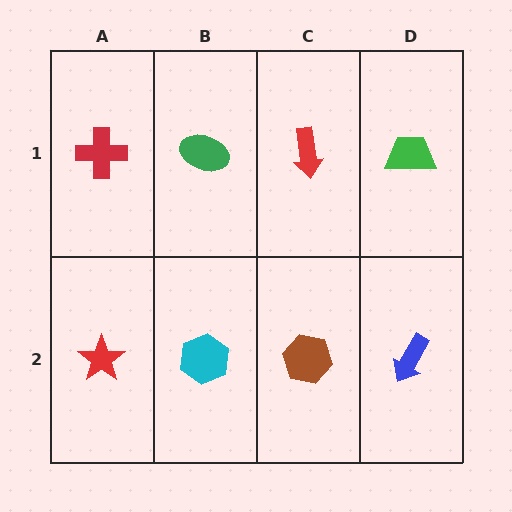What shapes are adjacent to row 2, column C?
A red arrow (row 1, column C), a cyan hexagon (row 2, column B), a blue arrow (row 2, column D).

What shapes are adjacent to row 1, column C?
A brown hexagon (row 2, column C), a green ellipse (row 1, column B), a green trapezoid (row 1, column D).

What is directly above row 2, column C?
A red arrow.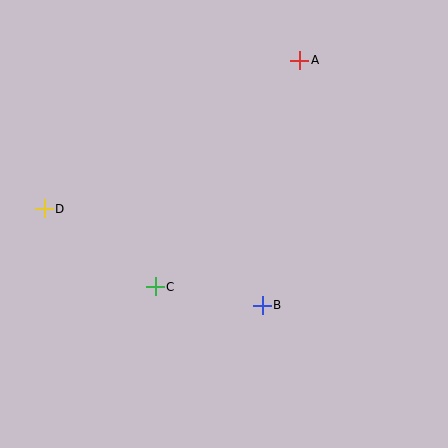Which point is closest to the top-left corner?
Point D is closest to the top-left corner.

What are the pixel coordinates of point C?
Point C is at (155, 287).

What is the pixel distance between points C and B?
The distance between C and B is 109 pixels.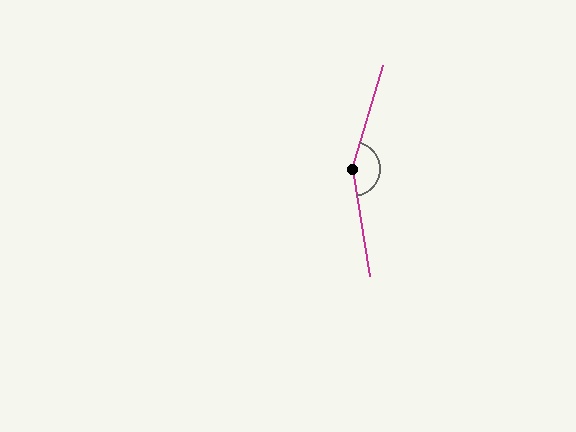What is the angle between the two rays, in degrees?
Approximately 155 degrees.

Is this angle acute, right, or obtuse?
It is obtuse.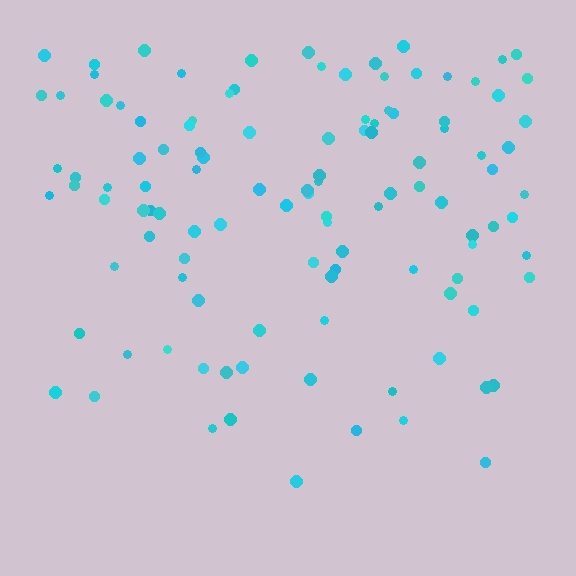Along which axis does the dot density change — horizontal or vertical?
Vertical.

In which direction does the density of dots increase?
From bottom to top, with the top side densest.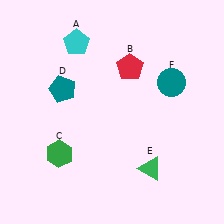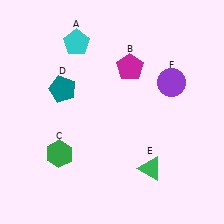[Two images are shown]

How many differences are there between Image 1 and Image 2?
There are 2 differences between the two images.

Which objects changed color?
B changed from red to magenta. F changed from teal to purple.